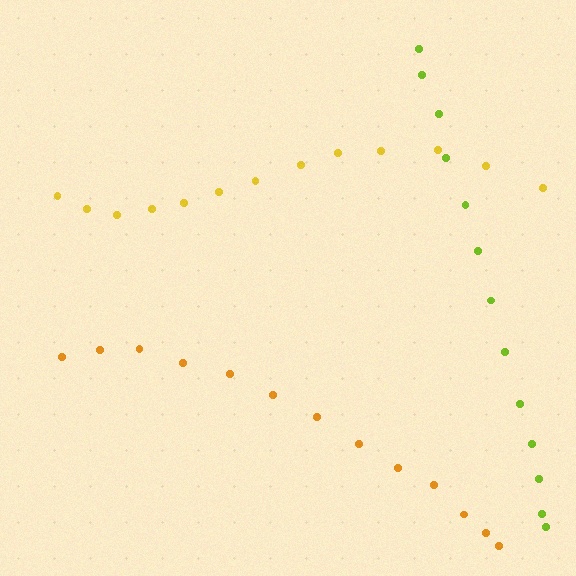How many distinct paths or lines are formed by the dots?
There are 3 distinct paths.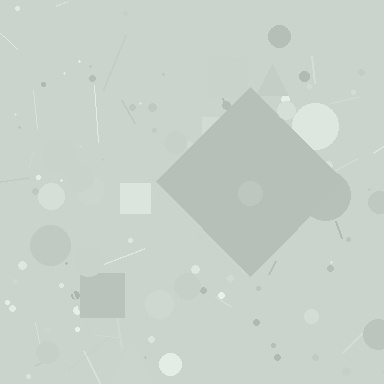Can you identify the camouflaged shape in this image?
The camouflaged shape is a diamond.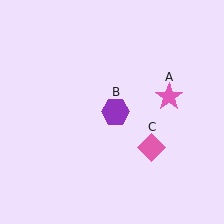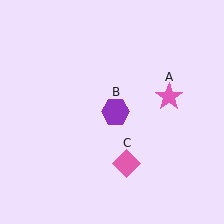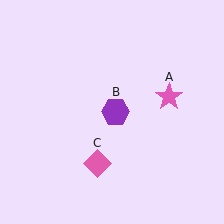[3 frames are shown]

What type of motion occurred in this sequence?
The pink diamond (object C) rotated clockwise around the center of the scene.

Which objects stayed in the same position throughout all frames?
Pink star (object A) and purple hexagon (object B) remained stationary.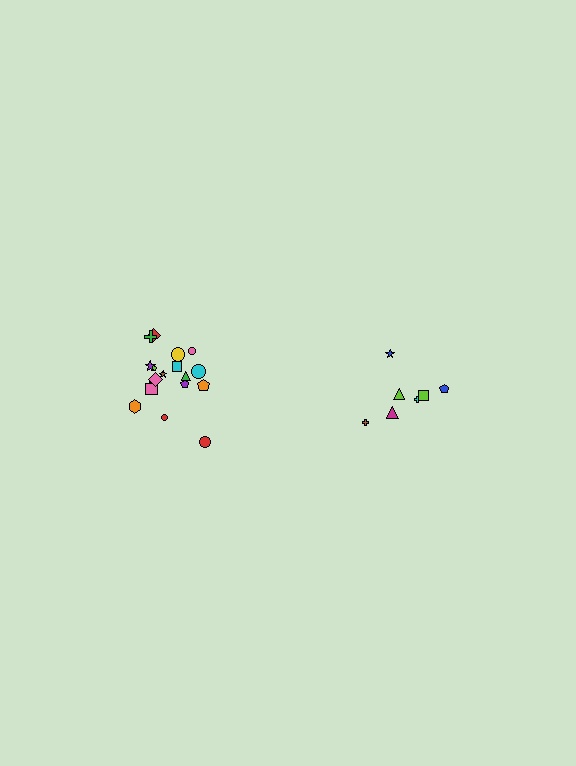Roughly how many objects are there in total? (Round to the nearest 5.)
Roughly 25 objects in total.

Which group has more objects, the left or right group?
The left group.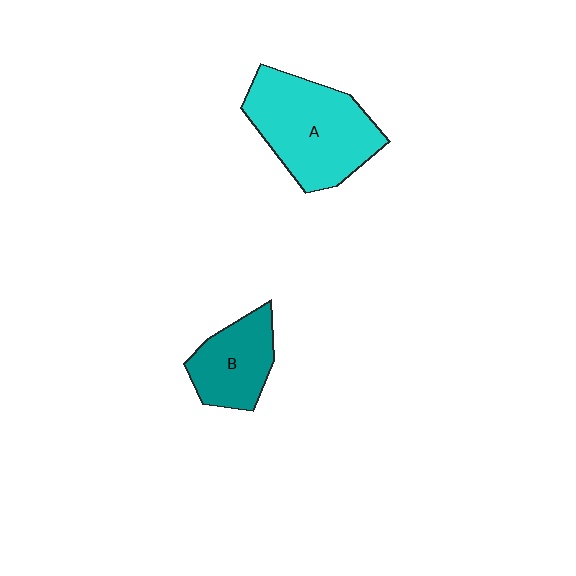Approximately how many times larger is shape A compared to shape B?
Approximately 1.7 times.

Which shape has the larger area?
Shape A (cyan).